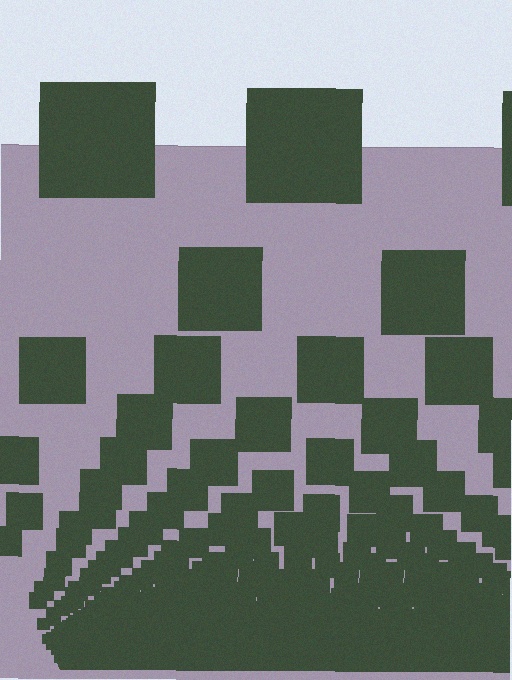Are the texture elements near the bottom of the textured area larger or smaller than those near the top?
Smaller. The gradient is inverted — elements near the bottom are smaller and denser.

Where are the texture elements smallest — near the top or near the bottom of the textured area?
Near the bottom.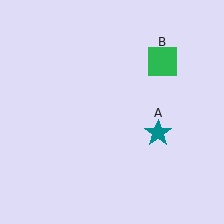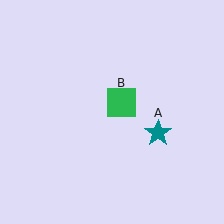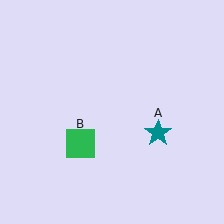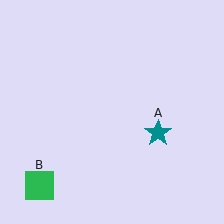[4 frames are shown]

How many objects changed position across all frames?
1 object changed position: green square (object B).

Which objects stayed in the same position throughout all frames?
Teal star (object A) remained stationary.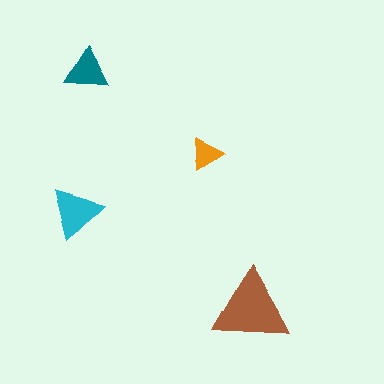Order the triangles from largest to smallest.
the brown one, the cyan one, the teal one, the orange one.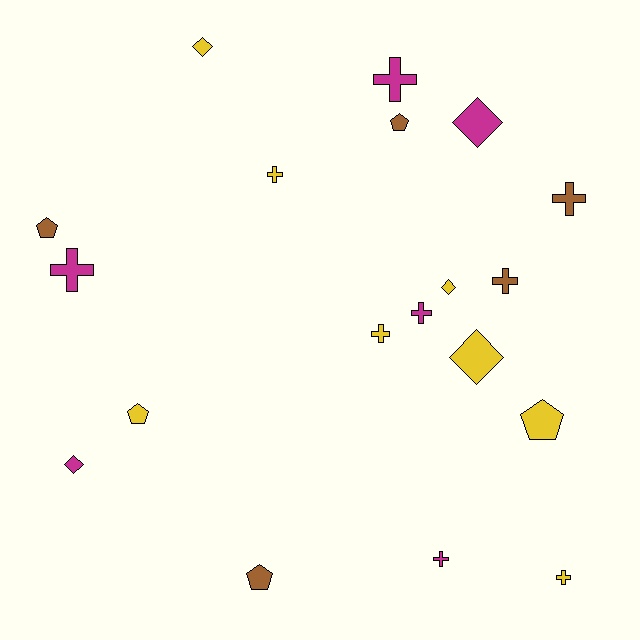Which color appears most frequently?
Yellow, with 8 objects.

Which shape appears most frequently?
Cross, with 9 objects.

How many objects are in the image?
There are 19 objects.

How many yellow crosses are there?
There are 3 yellow crosses.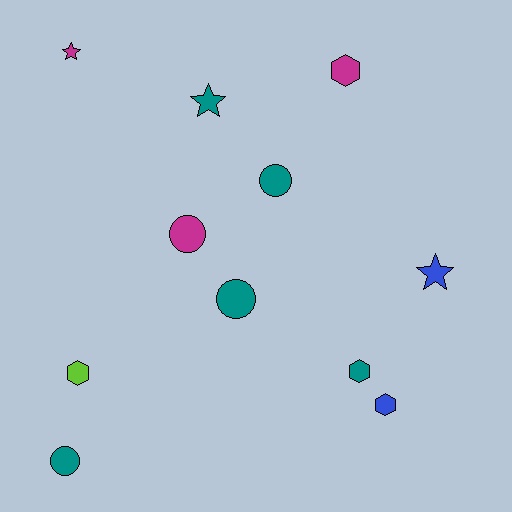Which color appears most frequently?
Teal, with 5 objects.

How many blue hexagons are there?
There is 1 blue hexagon.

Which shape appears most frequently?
Hexagon, with 4 objects.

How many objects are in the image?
There are 11 objects.